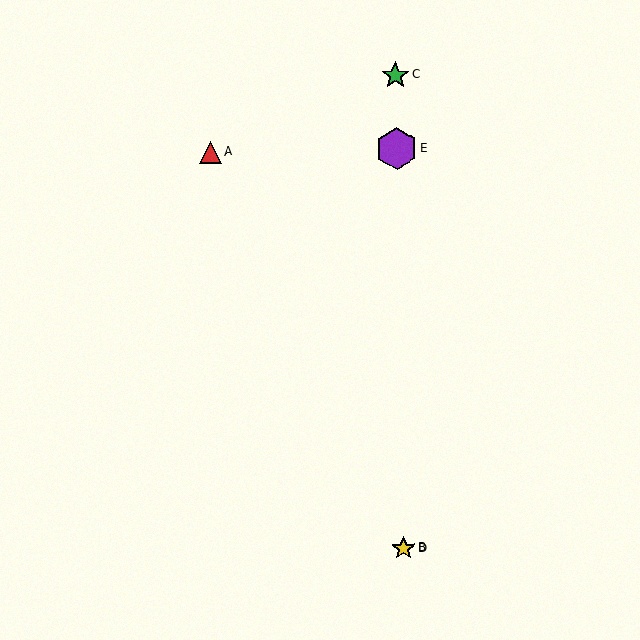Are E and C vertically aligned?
Yes, both are at x≈397.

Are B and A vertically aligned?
No, B is at x≈403 and A is at x≈211.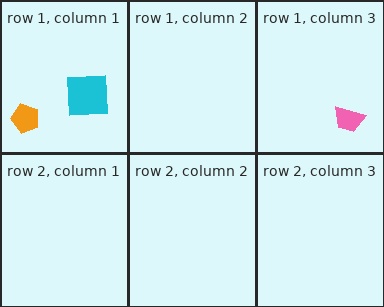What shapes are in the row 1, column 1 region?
The orange pentagon, the cyan square.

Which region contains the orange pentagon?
The row 1, column 1 region.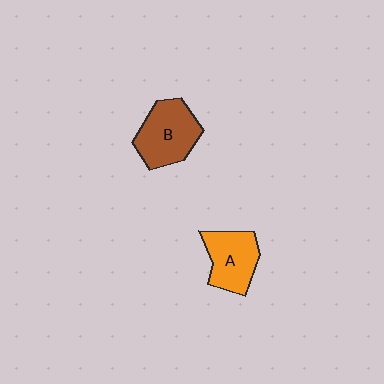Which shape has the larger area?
Shape B (brown).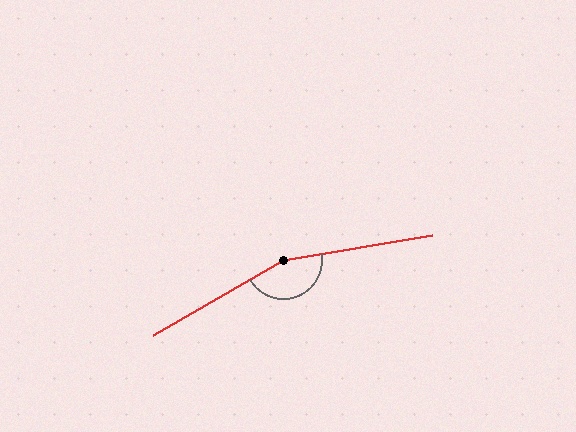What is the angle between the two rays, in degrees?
Approximately 159 degrees.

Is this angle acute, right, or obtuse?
It is obtuse.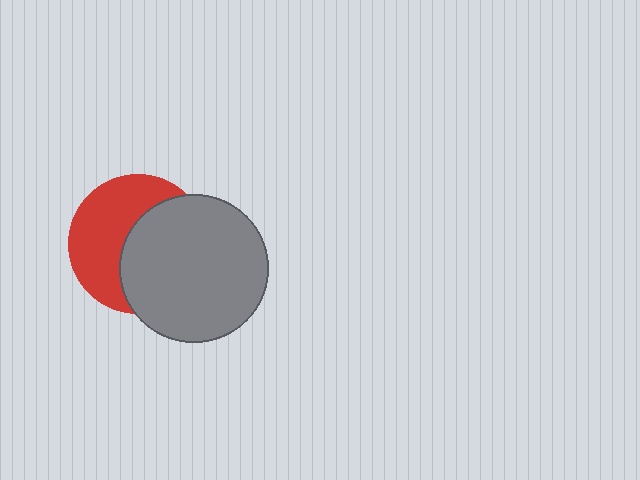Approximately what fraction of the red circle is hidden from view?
Roughly 51% of the red circle is hidden behind the gray circle.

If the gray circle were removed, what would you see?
You would see the complete red circle.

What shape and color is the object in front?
The object in front is a gray circle.